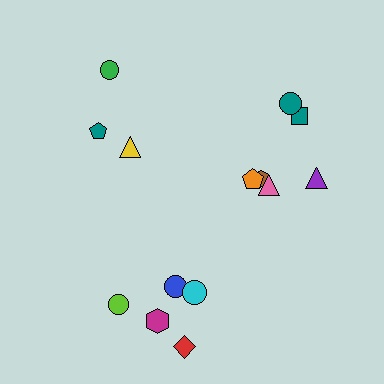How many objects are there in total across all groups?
There are 14 objects.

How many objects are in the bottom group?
There are 5 objects.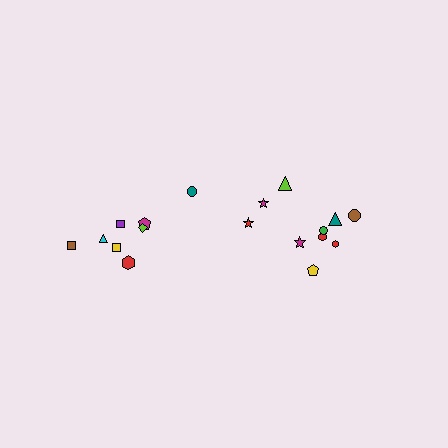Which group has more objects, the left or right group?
The right group.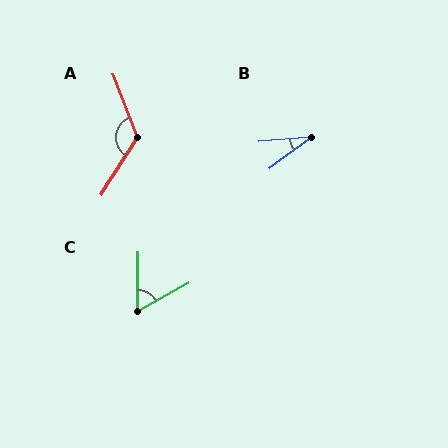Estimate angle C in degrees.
Approximately 60 degrees.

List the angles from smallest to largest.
B (32°), C (60°), A (127°).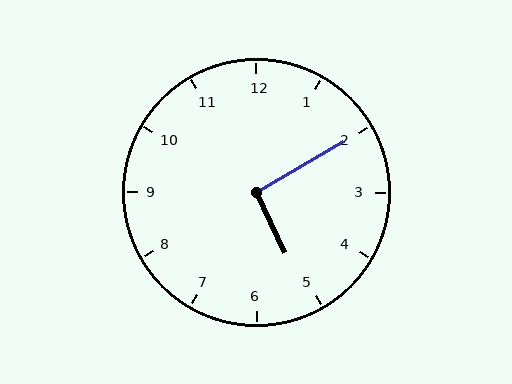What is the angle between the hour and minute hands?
Approximately 95 degrees.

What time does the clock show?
5:10.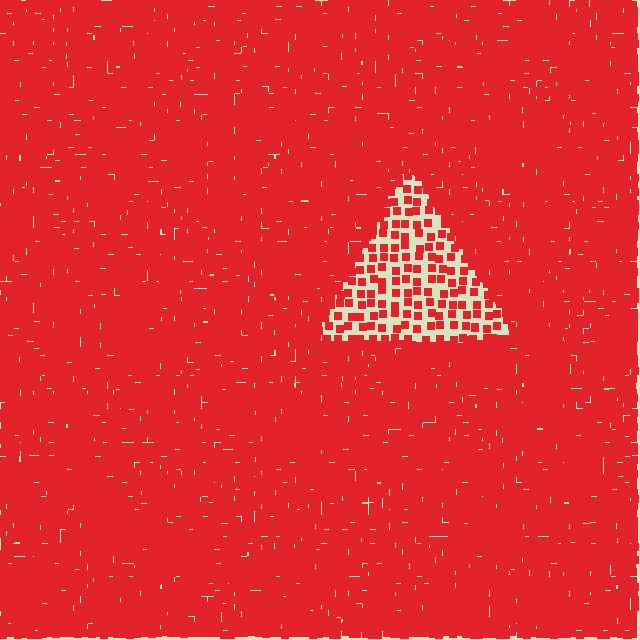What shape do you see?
I see a triangle.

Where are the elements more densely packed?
The elements are more densely packed outside the triangle boundary.